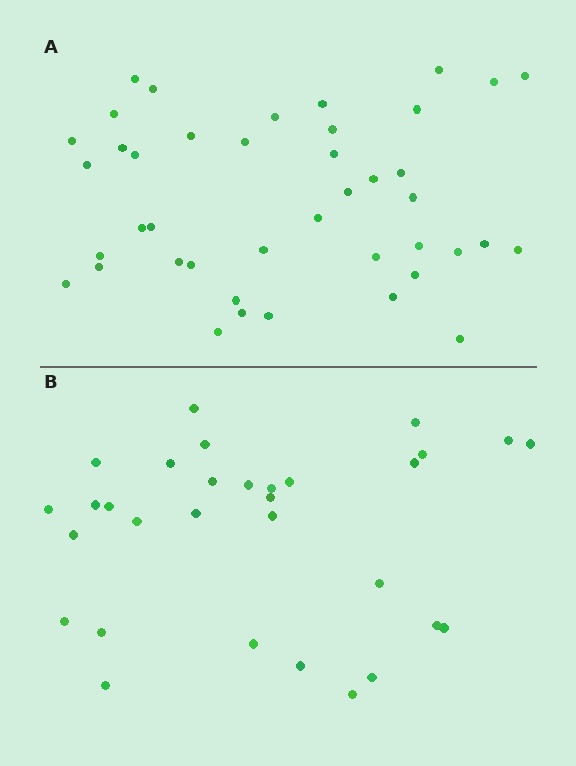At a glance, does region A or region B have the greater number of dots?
Region A (the top region) has more dots.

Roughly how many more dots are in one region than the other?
Region A has roughly 12 or so more dots than region B.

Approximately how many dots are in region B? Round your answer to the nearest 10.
About 30 dots. (The exact count is 31, which rounds to 30.)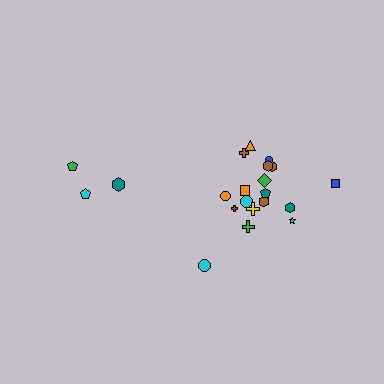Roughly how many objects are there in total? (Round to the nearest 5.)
Roughly 20 objects in total.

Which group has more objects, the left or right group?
The right group.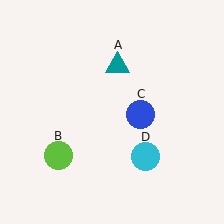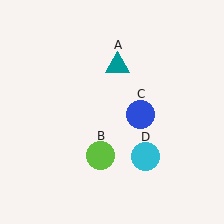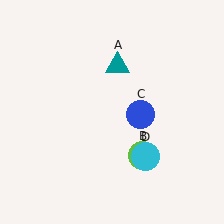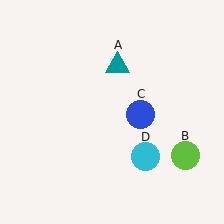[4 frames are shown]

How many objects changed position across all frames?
1 object changed position: lime circle (object B).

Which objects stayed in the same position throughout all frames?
Teal triangle (object A) and blue circle (object C) and cyan circle (object D) remained stationary.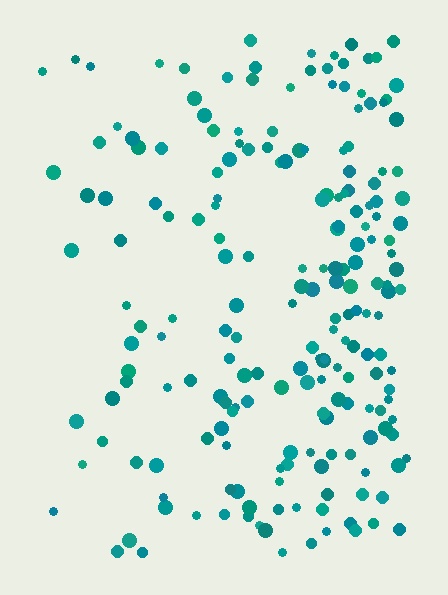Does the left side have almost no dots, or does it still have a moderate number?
Still a moderate number, just noticeably fewer than the right.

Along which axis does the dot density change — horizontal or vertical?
Horizontal.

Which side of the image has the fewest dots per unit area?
The left.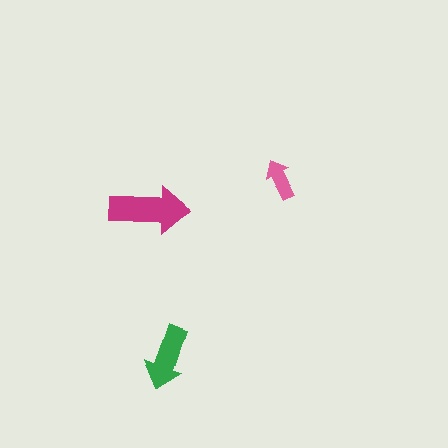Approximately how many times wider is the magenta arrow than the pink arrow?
About 2 times wider.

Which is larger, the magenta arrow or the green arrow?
The magenta one.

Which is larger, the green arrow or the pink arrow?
The green one.